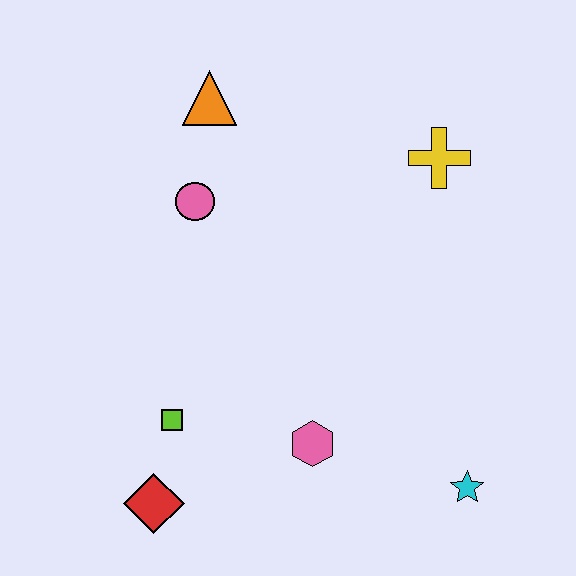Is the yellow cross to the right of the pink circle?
Yes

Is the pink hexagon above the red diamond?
Yes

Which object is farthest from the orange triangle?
The cyan star is farthest from the orange triangle.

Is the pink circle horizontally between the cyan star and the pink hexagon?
No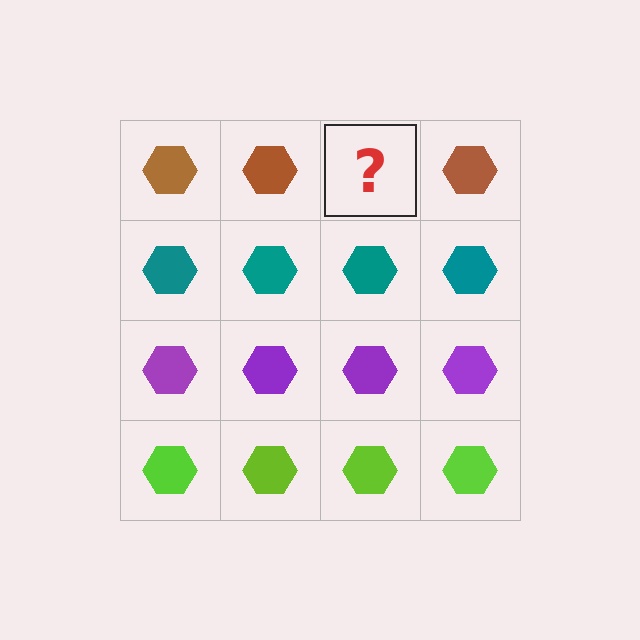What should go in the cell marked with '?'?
The missing cell should contain a brown hexagon.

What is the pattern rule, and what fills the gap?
The rule is that each row has a consistent color. The gap should be filled with a brown hexagon.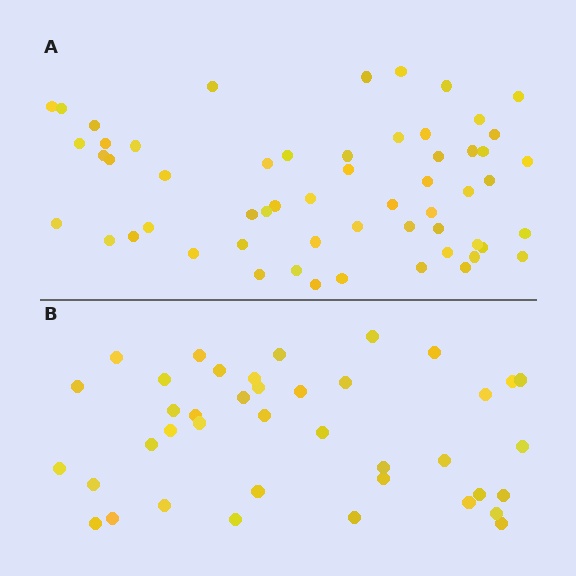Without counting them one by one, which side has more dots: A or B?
Region A (the top region) has more dots.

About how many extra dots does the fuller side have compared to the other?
Region A has approximately 15 more dots than region B.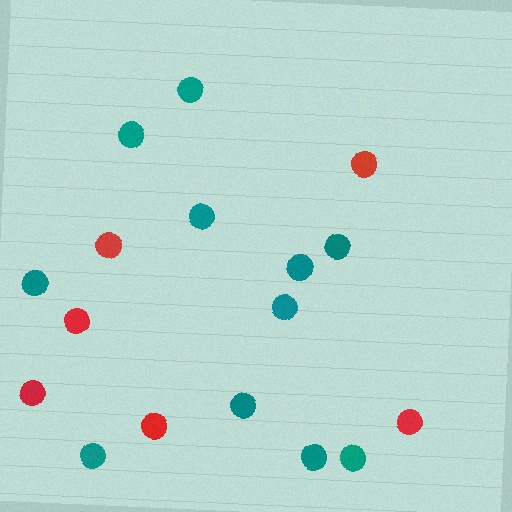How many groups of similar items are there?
There are 2 groups: one group of teal circles (11) and one group of red circles (6).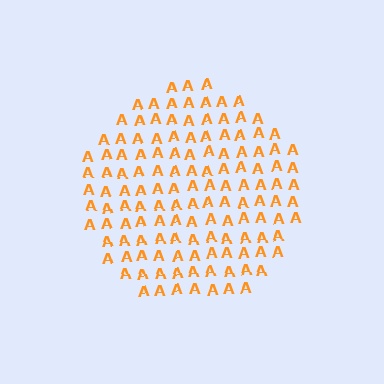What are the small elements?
The small elements are letter A's.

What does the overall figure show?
The overall figure shows a circle.